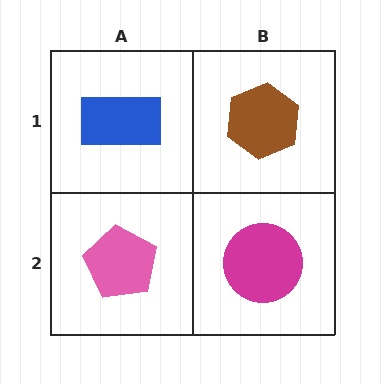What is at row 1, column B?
A brown hexagon.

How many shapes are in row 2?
2 shapes.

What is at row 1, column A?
A blue rectangle.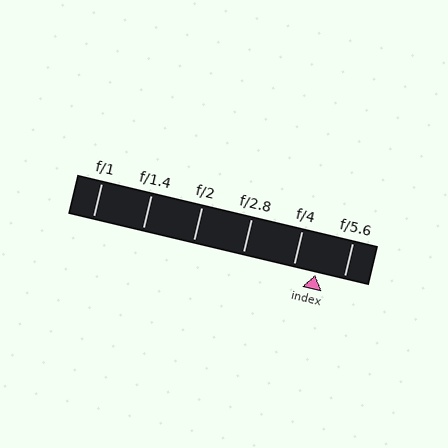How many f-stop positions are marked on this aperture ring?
There are 6 f-stop positions marked.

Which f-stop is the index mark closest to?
The index mark is closest to f/4.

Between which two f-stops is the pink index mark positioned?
The index mark is between f/4 and f/5.6.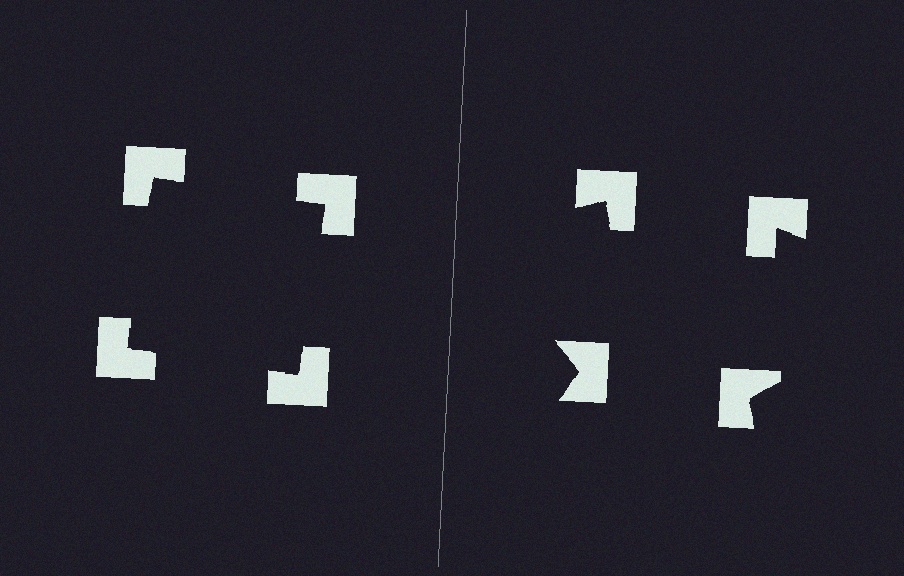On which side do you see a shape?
An illusory square appears on the left side. On the right side the wedge cuts are rotated, so no coherent shape forms.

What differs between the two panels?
The notched squares are positioned identically on both sides; only the wedge orientations differ. On the left they align to a square; on the right they are misaligned.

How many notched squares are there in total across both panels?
8 — 4 on each side.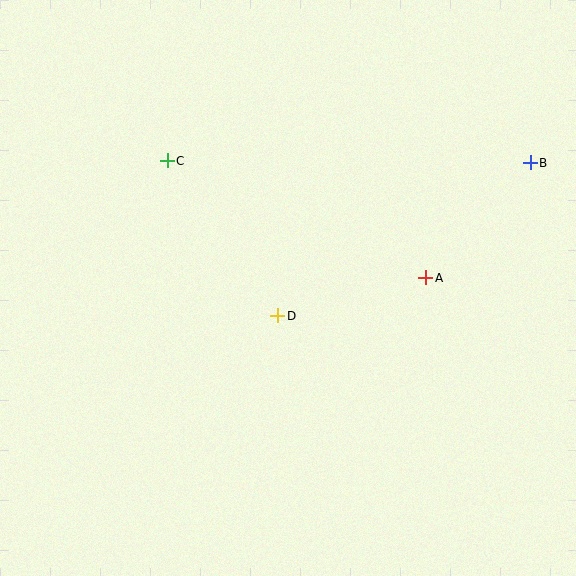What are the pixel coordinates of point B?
Point B is at (530, 163).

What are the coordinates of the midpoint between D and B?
The midpoint between D and B is at (404, 239).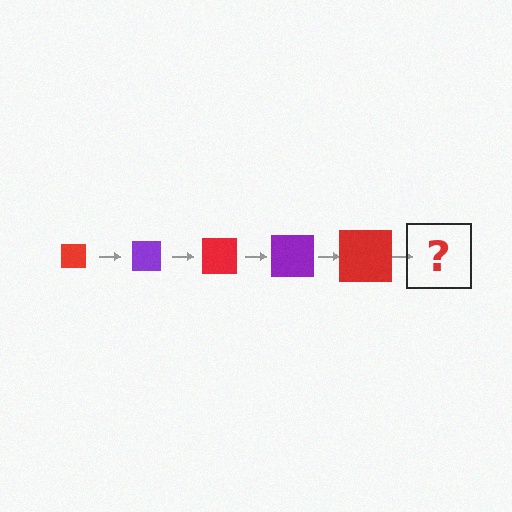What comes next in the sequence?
The next element should be a purple square, larger than the previous one.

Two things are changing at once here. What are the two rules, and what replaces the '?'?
The two rules are that the square grows larger each step and the color cycles through red and purple. The '?' should be a purple square, larger than the previous one.